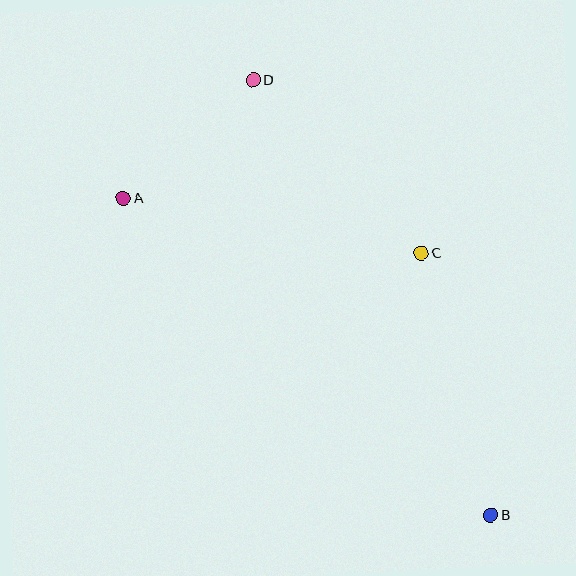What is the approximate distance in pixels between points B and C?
The distance between B and C is approximately 271 pixels.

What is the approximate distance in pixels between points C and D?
The distance between C and D is approximately 241 pixels.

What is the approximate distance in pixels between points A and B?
The distance between A and B is approximately 485 pixels.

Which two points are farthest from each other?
Points B and D are farthest from each other.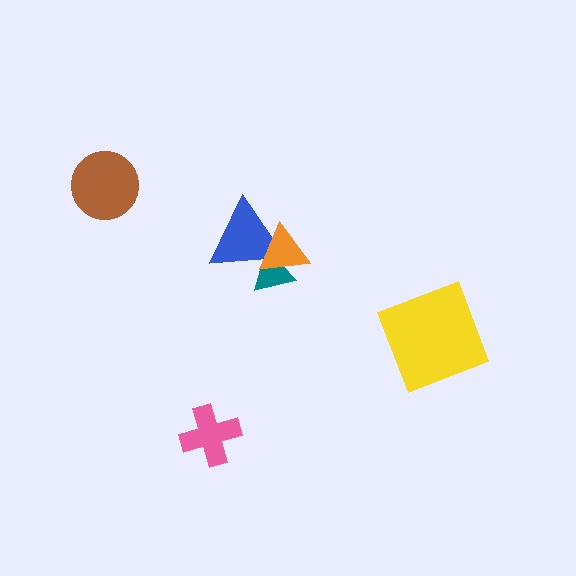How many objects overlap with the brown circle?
0 objects overlap with the brown circle.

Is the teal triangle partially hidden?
Yes, it is partially covered by another shape.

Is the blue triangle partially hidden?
Yes, it is partially covered by another shape.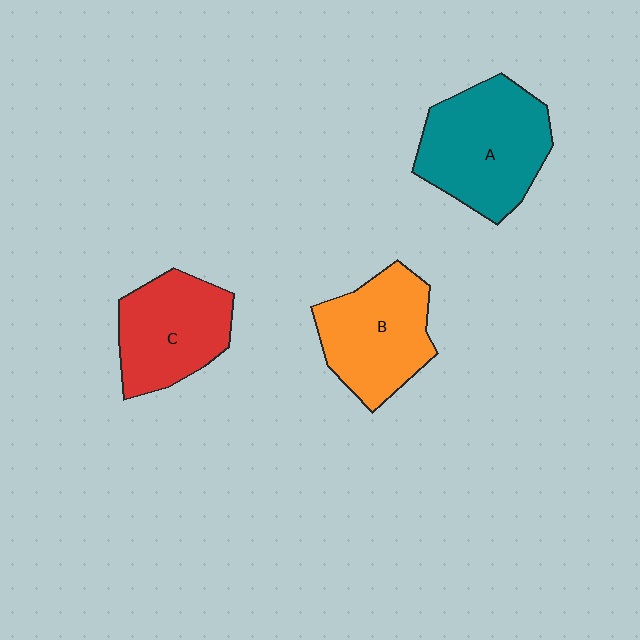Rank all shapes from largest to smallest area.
From largest to smallest: A (teal), B (orange), C (red).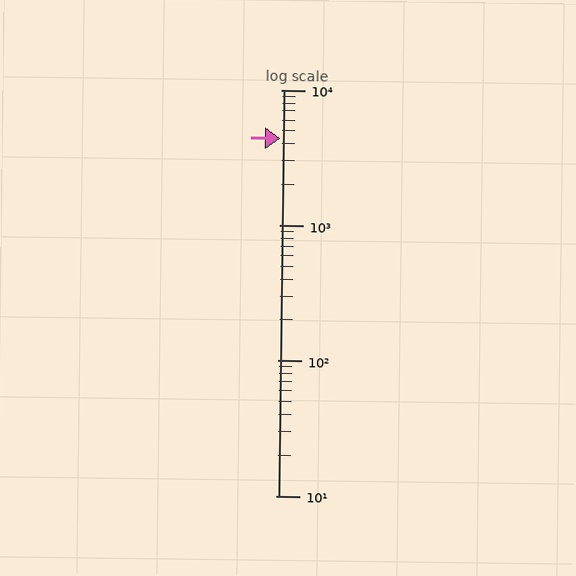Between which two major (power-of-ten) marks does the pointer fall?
The pointer is between 1000 and 10000.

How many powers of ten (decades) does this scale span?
The scale spans 3 decades, from 10 to 10000.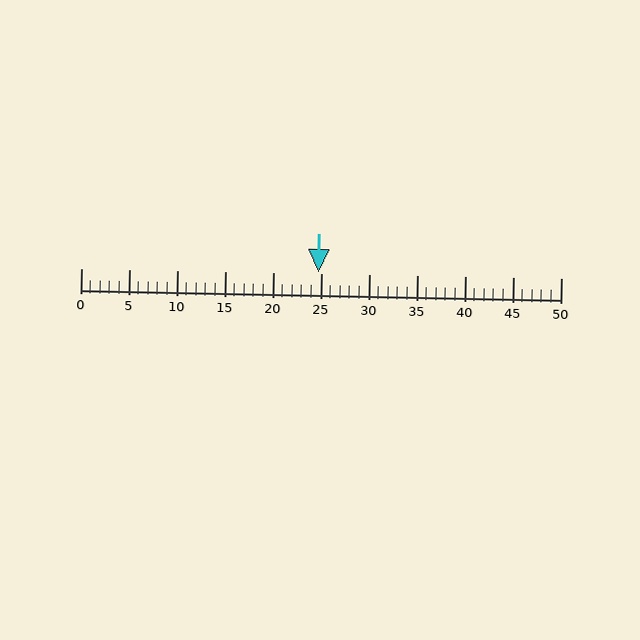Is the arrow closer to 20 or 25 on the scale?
The arrow is closer to 25.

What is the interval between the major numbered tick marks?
The major tick marks are spaced 5 units apart.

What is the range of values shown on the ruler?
The ruler shows values from 0 to 50.